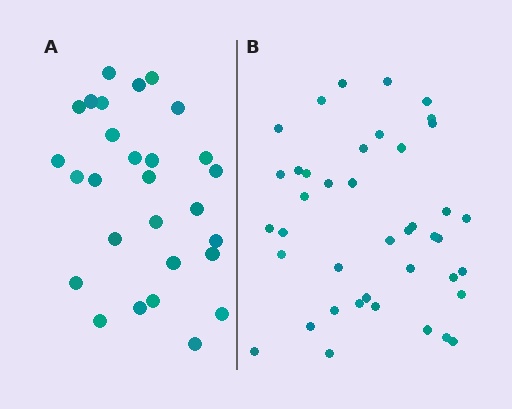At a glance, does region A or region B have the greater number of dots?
Region B (the right region) has more dots.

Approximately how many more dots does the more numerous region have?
Region B has approximately 15 more dots than region A.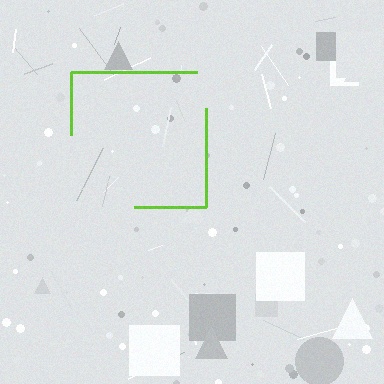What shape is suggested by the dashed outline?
The dashed outline suggests a square.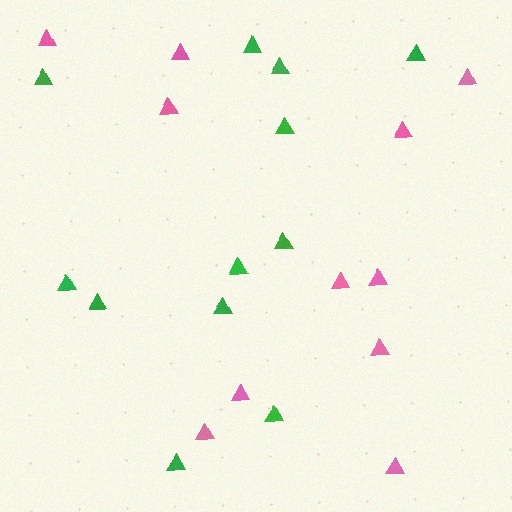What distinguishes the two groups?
There are 2 groups: one group of pink triangles (11) and one group of green triangles (12).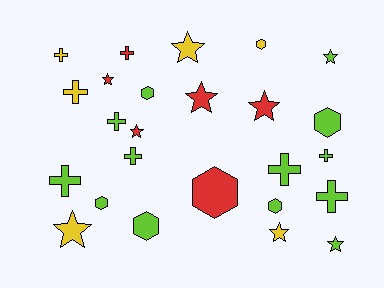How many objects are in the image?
There are 25 objects.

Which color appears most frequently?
Lime, with 13 objects.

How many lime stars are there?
There are 2 lime stars.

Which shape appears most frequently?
Star, with 9 objects.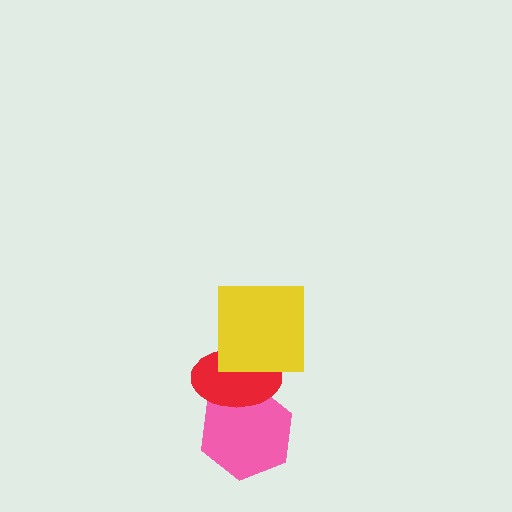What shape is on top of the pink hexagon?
The red ellipse is on top of the pink hexagon.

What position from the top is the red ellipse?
The red ellipse is 2nd from the top.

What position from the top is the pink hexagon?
The pink hexagon is 3rd from the top.